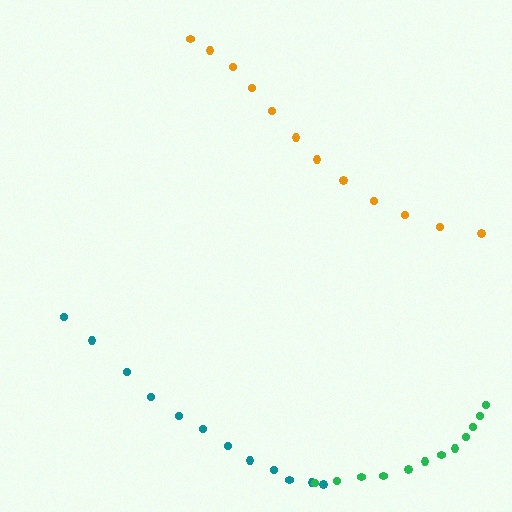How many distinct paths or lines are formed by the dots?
There are 3 distinct paths.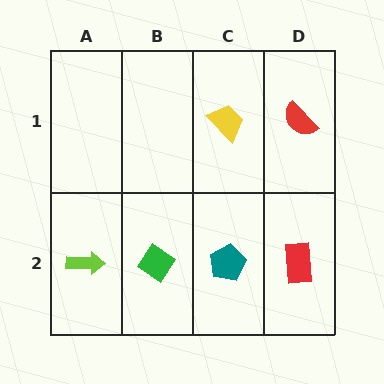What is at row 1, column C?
A yellow trapezoid.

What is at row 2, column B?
A green diamond.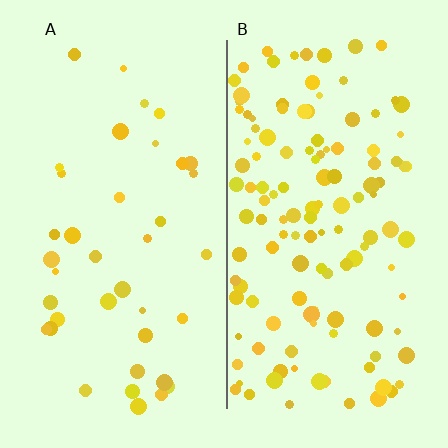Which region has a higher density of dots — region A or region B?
B (the right).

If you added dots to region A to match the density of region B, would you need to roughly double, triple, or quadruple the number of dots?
Approximately triple.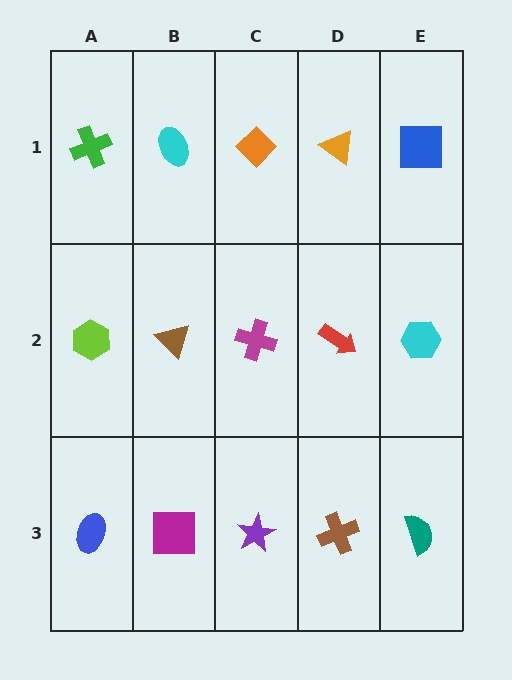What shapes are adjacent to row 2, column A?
A green cross (row 1, column A), a blue ellipse (row 3, column A), a brown triangle (row 2, column B).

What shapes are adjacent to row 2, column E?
A blue square (row 1, column E), a teal semicircle (row 3, column E), a red arrow (row 2, column D).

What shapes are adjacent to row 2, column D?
An orange triangle (row 1, column D), a brown cross (row 3, column D), a magenta cross (row 2, column C), a cyan hexagon (row 2, column E).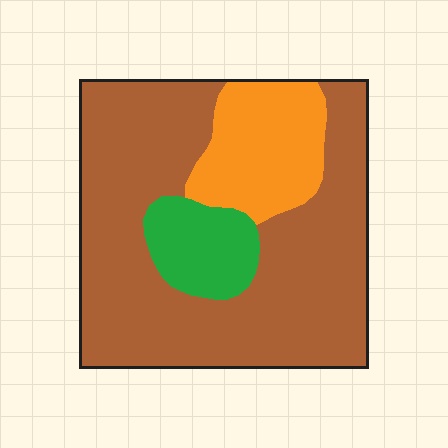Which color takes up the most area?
Brown, at roughly 70%.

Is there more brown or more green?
Brown.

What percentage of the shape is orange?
Orange covers around 20% of the shape.